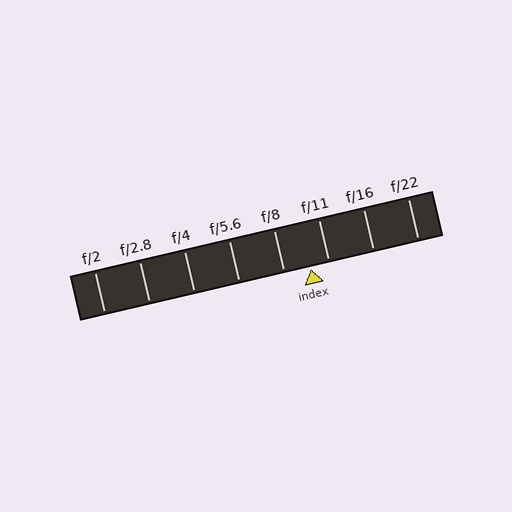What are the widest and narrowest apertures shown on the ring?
The widest aperture shown is f/2 and the narrowest is f/22.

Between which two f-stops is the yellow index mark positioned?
The index mark is between f/8 and f/11.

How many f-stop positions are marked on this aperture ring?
There are 8 f-stop positions marked.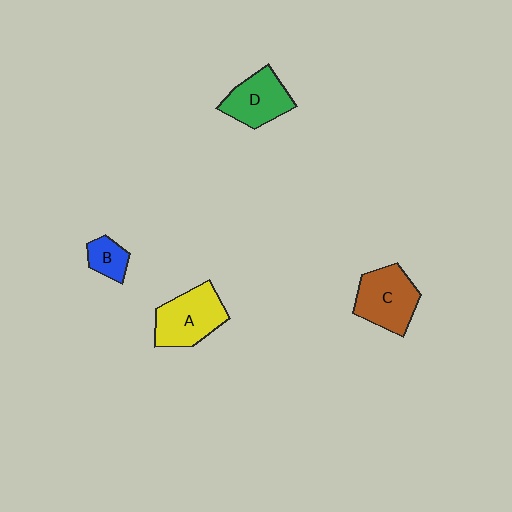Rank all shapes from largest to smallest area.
From largest to smallest: A (yellow), C (brown), D (green), B (blue).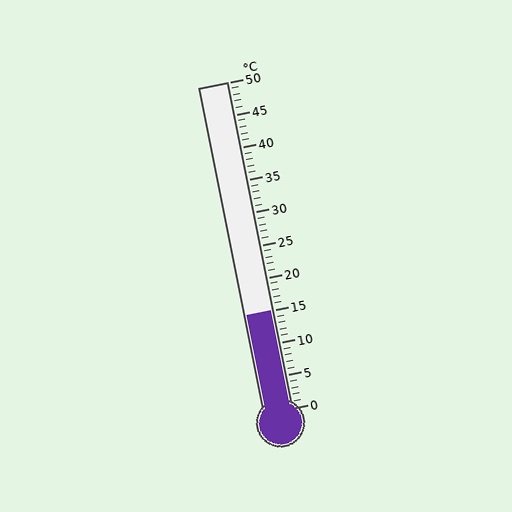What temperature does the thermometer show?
The thermometer shows approximately 15°C.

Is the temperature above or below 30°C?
The temperature is below 30°C.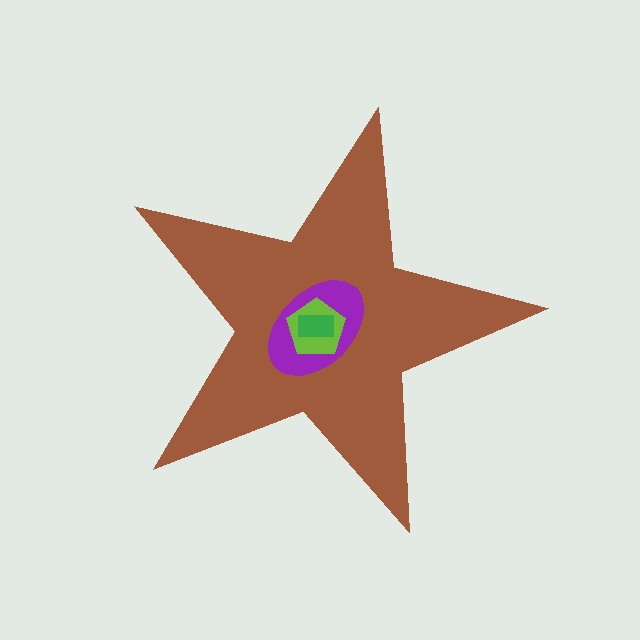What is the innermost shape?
The green rectangle.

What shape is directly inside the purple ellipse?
The lime pentagon.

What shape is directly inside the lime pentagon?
The green rectangle.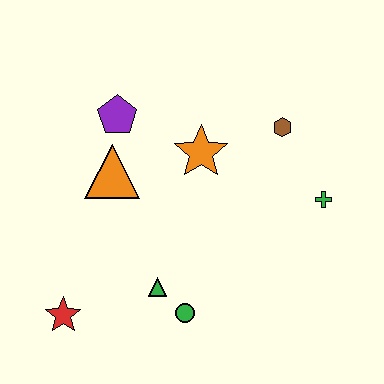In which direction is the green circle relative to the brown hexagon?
The green circle is below the brown hexagon.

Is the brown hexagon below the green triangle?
No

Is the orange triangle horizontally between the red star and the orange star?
Yes